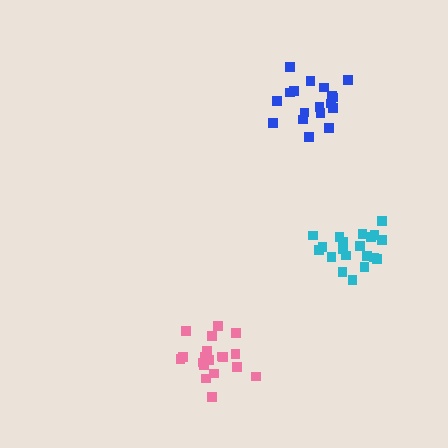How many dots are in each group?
Group 1: 19 dots, Group 2: 20 dots, Group 3: 18 dots (57 total).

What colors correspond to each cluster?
The clusters are colored: pink, cyan, blue.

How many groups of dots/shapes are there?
There are 3 groups.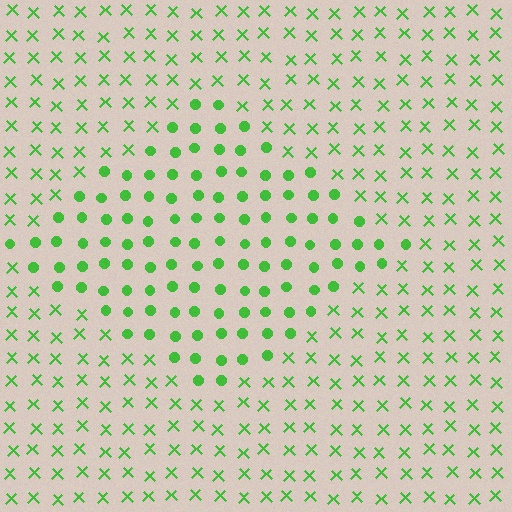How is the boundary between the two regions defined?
The boundary is defined by a change in element shape: circles inside vs. X marks outside. All elements share the same color and spacing.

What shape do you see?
I see a diamond.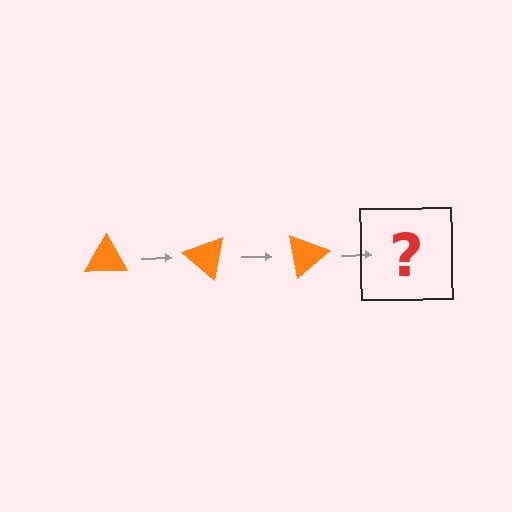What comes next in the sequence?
The next element should be an orange triangle rotated 120 degrees.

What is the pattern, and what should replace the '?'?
The pattern is that the triangle rotates 40 degrees each step. The '?' should be an orange triangle rotated 120 degrees.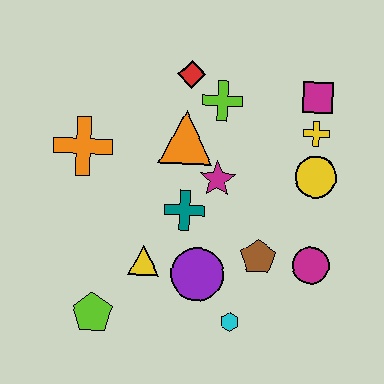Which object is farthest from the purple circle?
The magenta square is farthest from the purple circle.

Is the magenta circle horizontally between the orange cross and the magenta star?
No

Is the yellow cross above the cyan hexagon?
Yes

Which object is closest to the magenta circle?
The brown pentagon is closest to the magenta circle.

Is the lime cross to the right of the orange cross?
Yes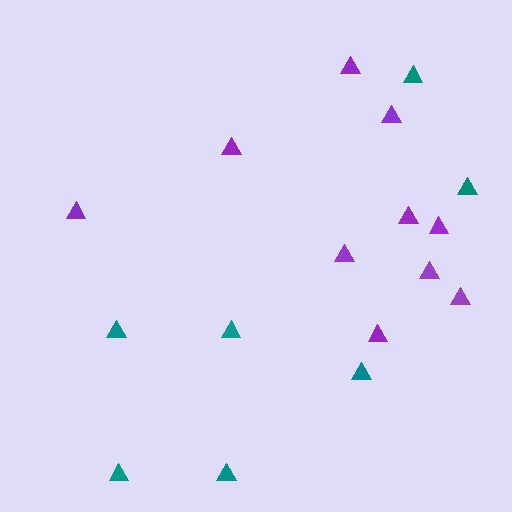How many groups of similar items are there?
There are 2 groups: one group of teal triangles (7) and one group of purple triangles (10).